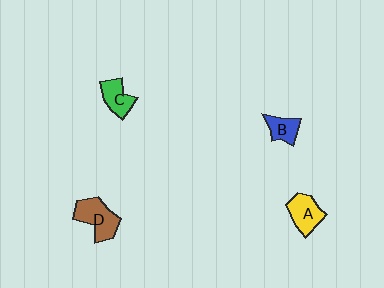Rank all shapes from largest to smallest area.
From largest to smallest: D (brown), A (yellow), C (green), B (blue).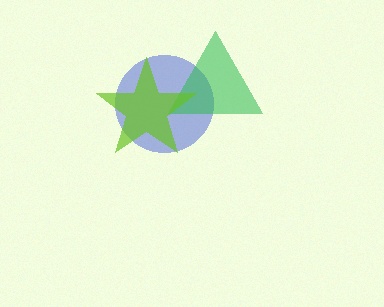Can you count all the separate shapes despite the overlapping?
Yes, there are 3 separate shapes.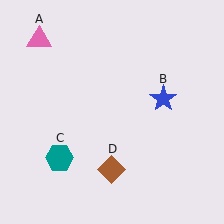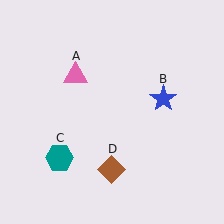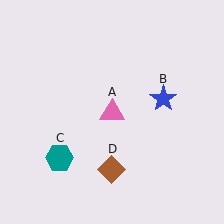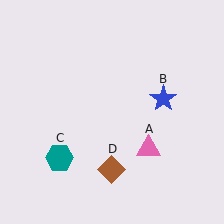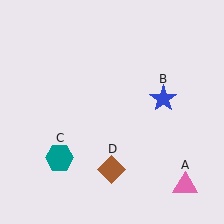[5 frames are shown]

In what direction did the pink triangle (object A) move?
The pink triangle (object A) moved down and to the right.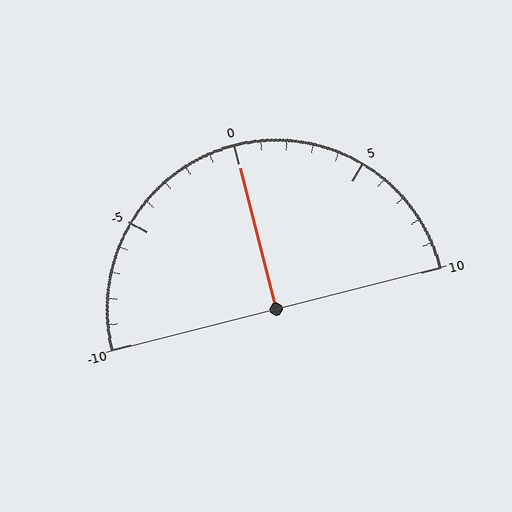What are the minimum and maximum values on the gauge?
The gauge ranges from -10 to 10.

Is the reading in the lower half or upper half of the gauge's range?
The reading is in the upper half of the range (-10 to 10).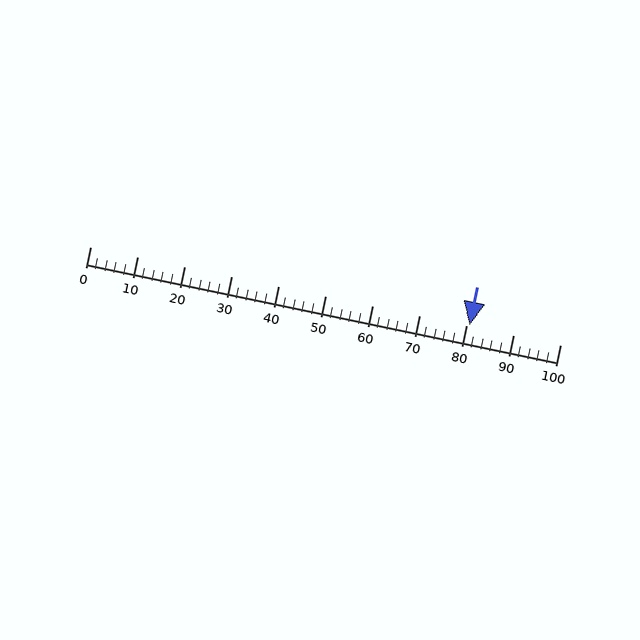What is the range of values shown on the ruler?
The ruler shows values from 0 to 100.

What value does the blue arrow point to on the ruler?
The blue arrow points to approximately 81.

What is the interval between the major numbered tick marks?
The major tick marks are spaced 10 units apart.